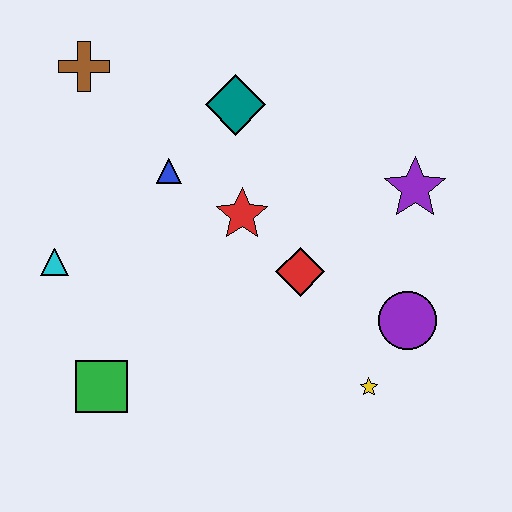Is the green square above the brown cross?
No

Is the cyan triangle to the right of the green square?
No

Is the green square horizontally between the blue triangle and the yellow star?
No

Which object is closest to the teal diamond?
The blue triangle is closest to the teal diamond.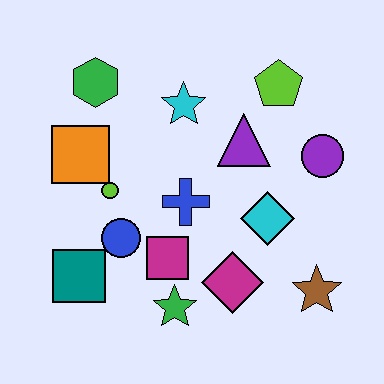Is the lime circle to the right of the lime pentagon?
No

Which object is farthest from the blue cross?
The brown star is farthest from the blue cross.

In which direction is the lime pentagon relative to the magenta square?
The lime pentagon is above the magenta square.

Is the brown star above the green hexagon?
No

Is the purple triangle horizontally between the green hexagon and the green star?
No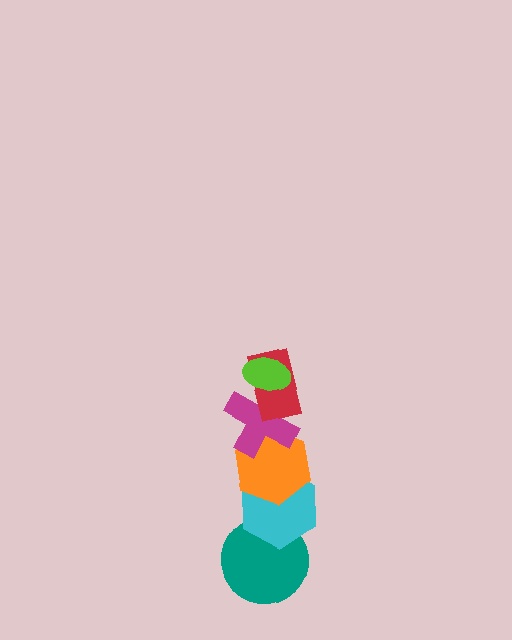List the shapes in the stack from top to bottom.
From top to bottom: the lime ellipse, the red rectangle, the magenta cross, the orange hexagon, the cyan hexagon, the teal circle.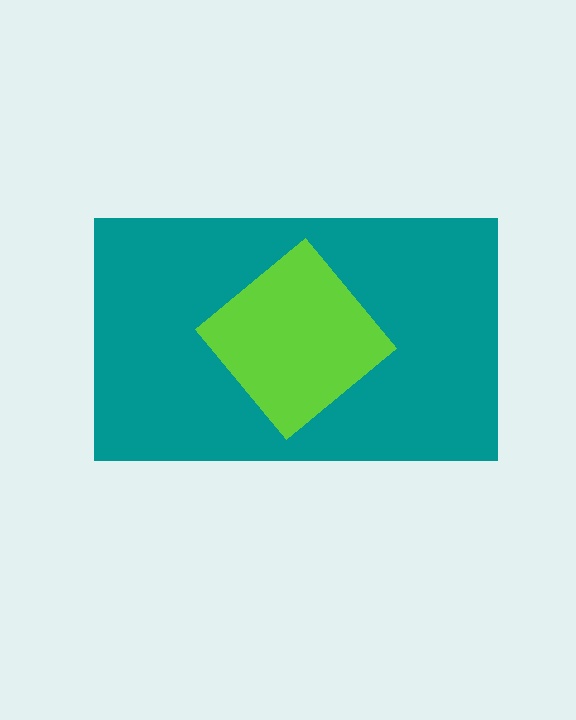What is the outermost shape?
The teal rectangle.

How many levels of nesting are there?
2.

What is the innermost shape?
The lime diamond.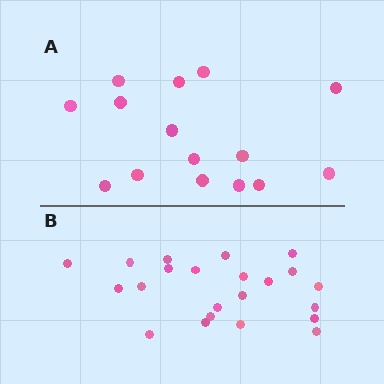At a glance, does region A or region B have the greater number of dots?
Region B (the bottom region) has more dots.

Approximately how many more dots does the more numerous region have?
Region B has roughly 8 or so more dots than region A.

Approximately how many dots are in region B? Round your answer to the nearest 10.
About 20 dots. (The exact count is 22, which rounds to 20.)